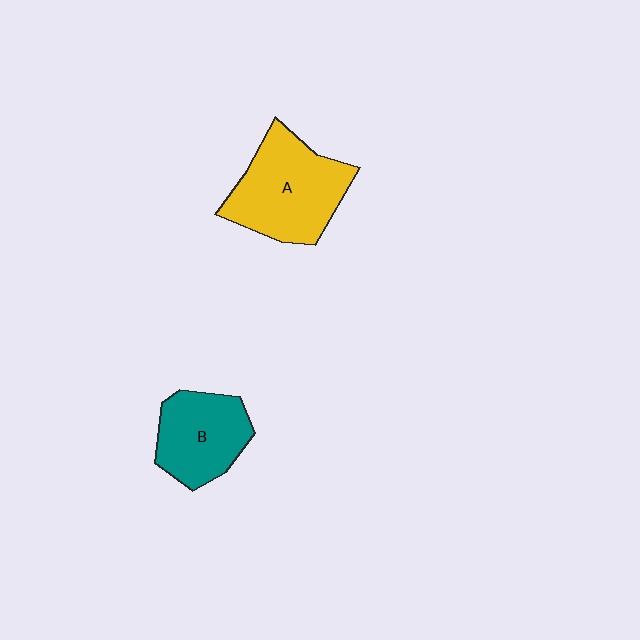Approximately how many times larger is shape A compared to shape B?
Approximately 1.4 times.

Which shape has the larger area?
Shape A (yellow).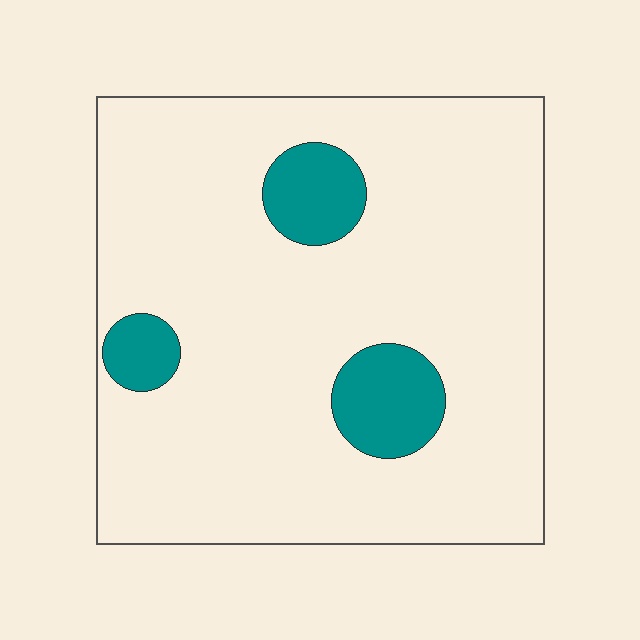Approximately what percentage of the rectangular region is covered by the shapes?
Approximately 10%.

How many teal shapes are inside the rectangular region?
3.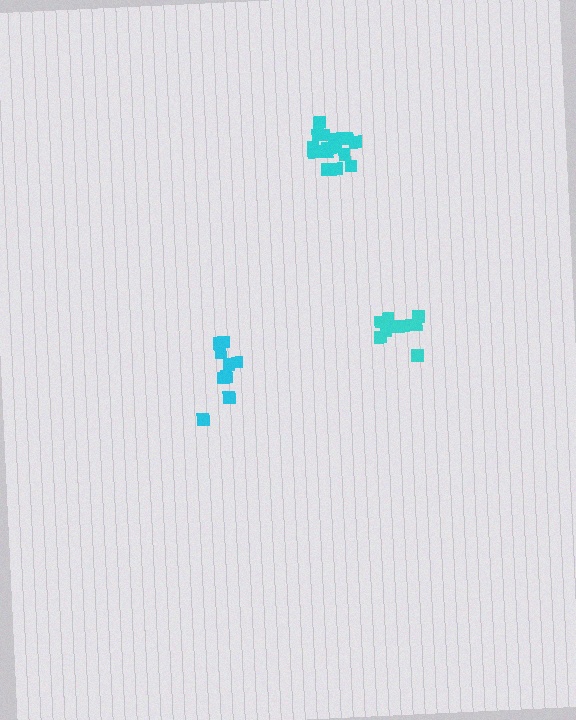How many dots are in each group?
Group 1: 9 dots, Group 2: 15 dots, Group 3: 9 dots (33 total).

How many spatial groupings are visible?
There are 3 spatial groupings.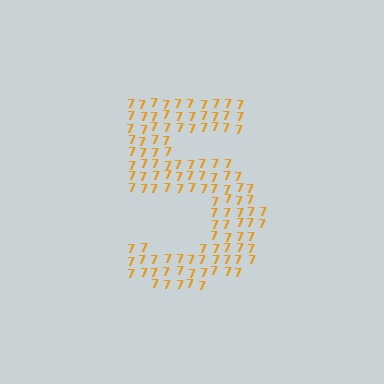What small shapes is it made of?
It is made of small digit 7's.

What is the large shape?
The large shape is the digit 5.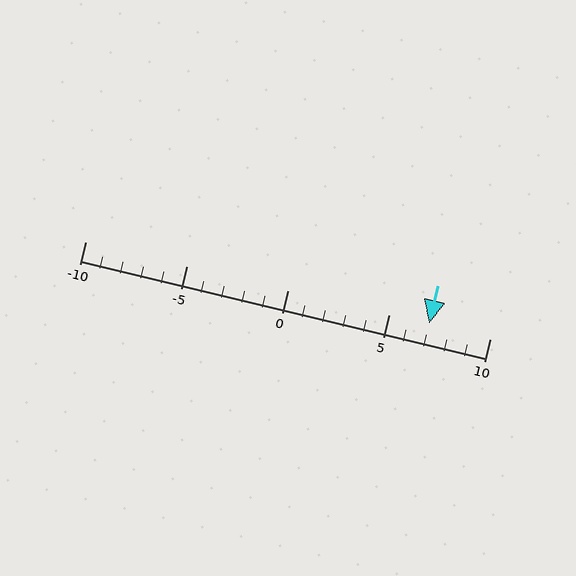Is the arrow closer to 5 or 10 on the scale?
The arrow is closer to 5.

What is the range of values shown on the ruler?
The ruler shows values from -10 to 10.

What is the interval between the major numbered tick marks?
The major tick marks are spaced 5 units apart.